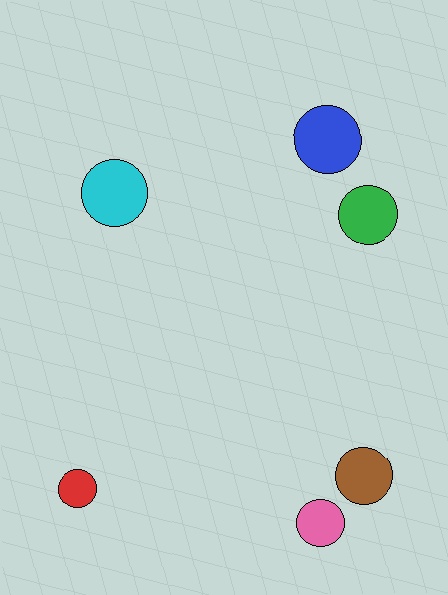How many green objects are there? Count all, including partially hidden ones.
There is 1 green object.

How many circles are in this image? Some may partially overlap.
There are 6 circles.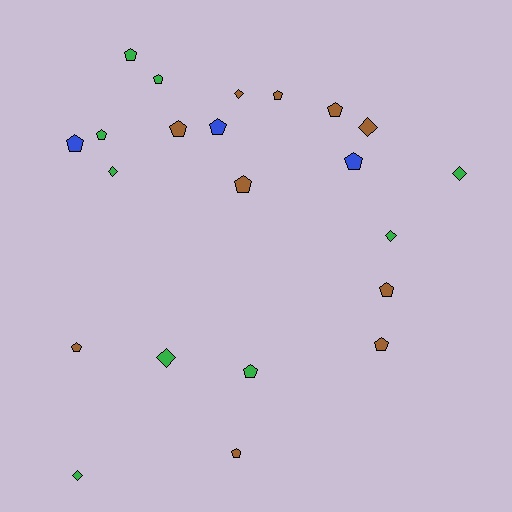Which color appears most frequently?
Brown, with 10 objects.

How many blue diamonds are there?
There are no blue diamonds.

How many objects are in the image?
There are 22 objects.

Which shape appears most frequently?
Pentagon, with 15 objects.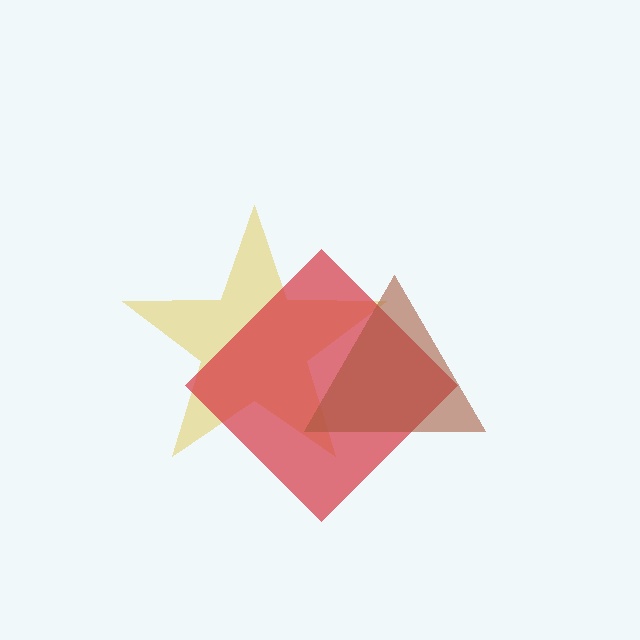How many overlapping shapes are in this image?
There are 3 overlapping shapes in the image.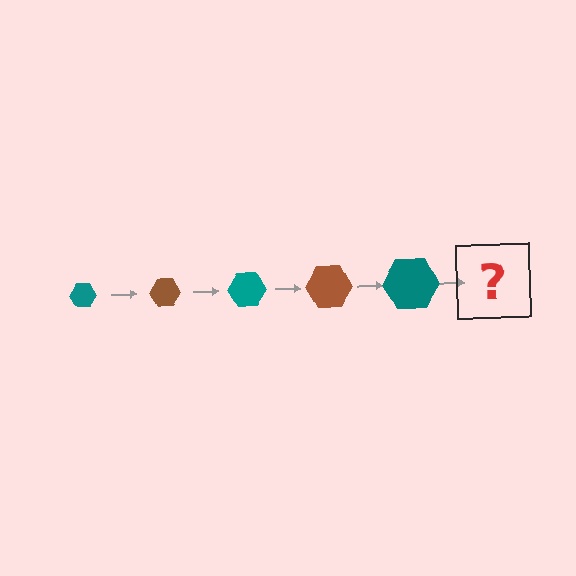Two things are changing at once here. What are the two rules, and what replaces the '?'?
The two rules are that the hexagon grows larger each step and the color cycles through teal and brown. The '?' should be a brown hexagon, larger than the previous one.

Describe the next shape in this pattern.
It should be a brown hexagon, larger than the previous one.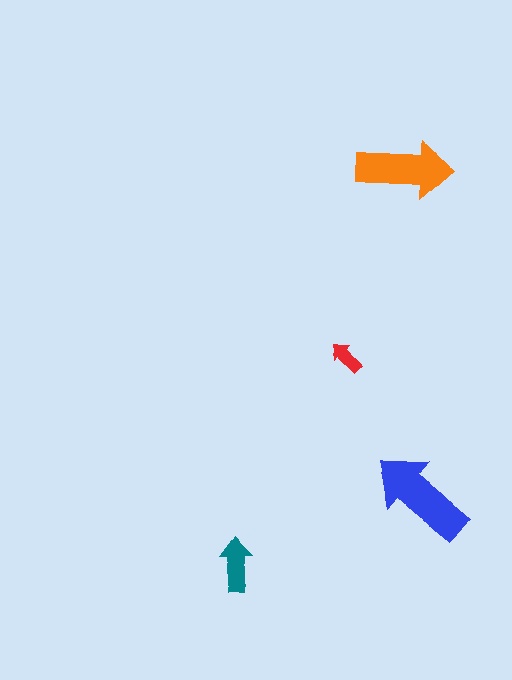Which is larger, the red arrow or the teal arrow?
The teal one.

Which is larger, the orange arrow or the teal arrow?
The orange one.